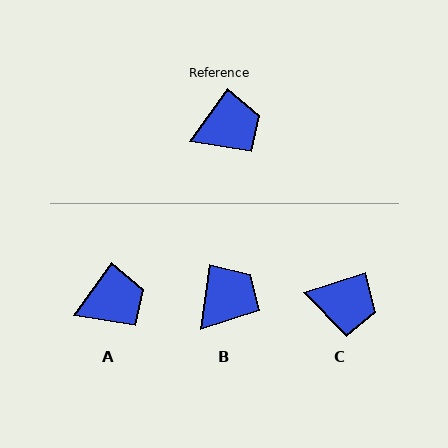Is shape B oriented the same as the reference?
No, it is off by about 27 degrees.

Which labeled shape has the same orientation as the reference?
A.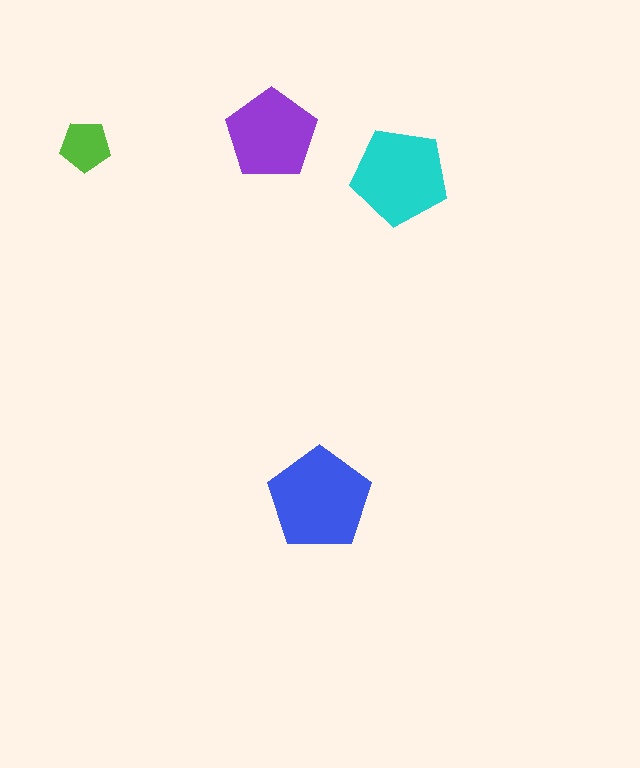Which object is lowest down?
The blue pentagon is bottommost.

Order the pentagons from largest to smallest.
the blue one, the cyan one, the purple one, the lime one.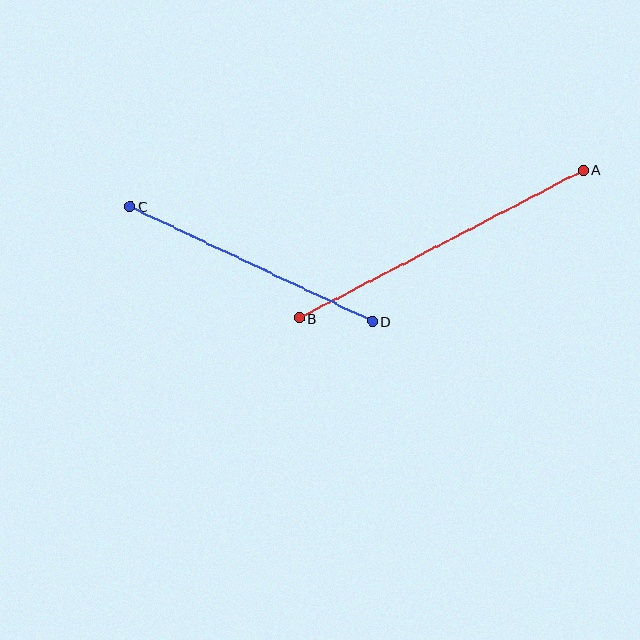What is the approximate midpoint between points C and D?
The midpoint is at approximately (251, 264) pixels.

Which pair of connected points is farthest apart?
Points A and B are farthest apart.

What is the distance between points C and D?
The distance is approximately 268 pixels.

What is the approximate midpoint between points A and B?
The midpoint is at approximately (441, 244) pixels.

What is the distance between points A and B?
The distance is approximately 320 pixels.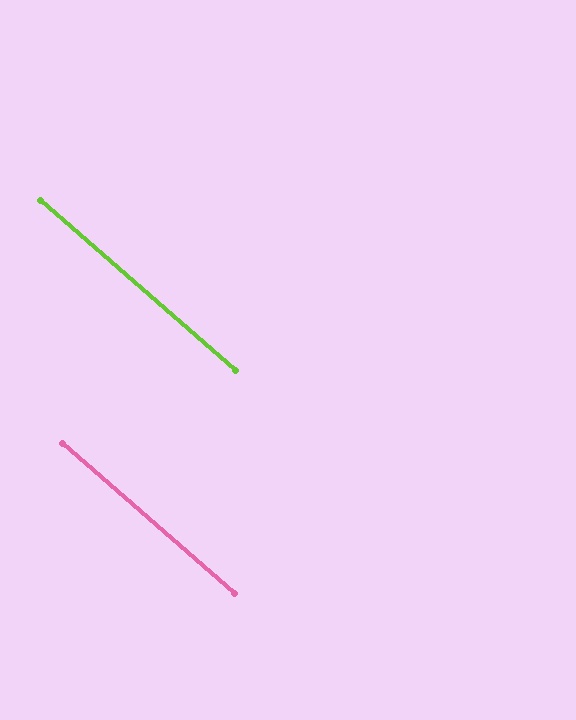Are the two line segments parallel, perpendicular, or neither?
Parallel — their directions differ by only 0.1°.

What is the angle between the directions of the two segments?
Approximately 0 degrees.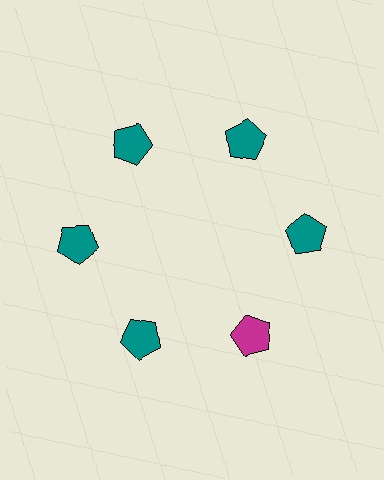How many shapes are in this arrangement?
There are 6 shapes arranged in a ring pattern.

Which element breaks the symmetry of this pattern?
The magenta pentagon at roughly the 5 o'clock position breaks the symmetry. All other shapes are teal pentagons.